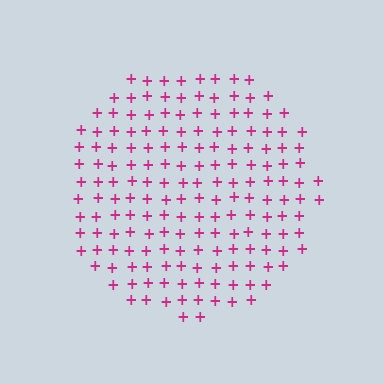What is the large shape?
The large shape is a circle.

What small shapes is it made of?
It is made of small plus signs.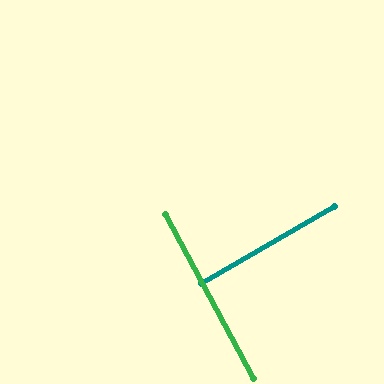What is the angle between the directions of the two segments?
Approximately 88 degrees.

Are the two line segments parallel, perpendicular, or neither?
Perpendicular — they meet at approximately 88°.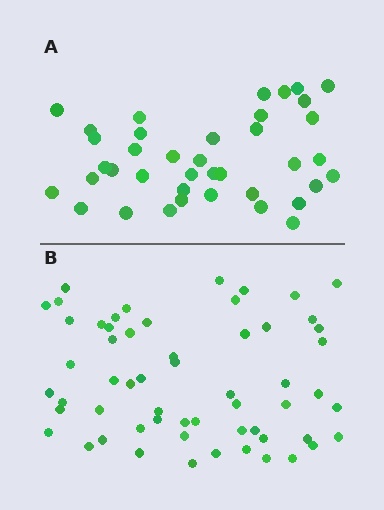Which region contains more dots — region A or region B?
Region B (the bottom region) has more dots.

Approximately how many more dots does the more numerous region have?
Region B has approximately 20 more dots than region A.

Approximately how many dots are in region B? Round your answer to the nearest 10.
About 60 dots. (The exact count is 58, which rounds to 60.)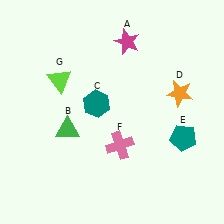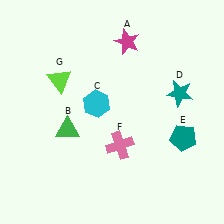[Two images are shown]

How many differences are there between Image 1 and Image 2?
There are 2 differences between the two images.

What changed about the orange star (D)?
In Image 1, D is orange. In Image 2, it changed to teal.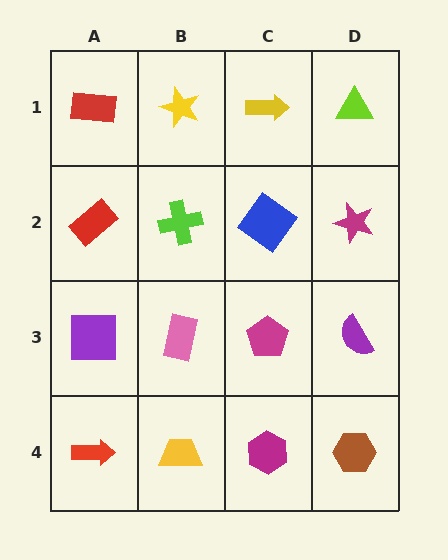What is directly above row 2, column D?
A lime triangle.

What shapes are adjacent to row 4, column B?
A pink rectangle (row 3, column B), a red arrow (row 4, column A), a magenta hexagon (row 4, column C).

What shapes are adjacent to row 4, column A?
A purple square (row 3, column A), a yellow trapezoid (row 4, column B).